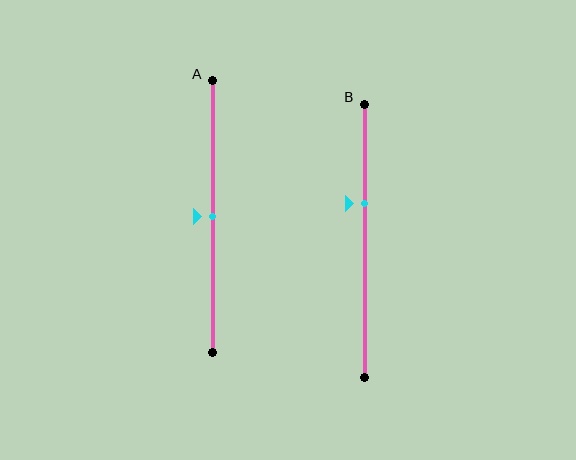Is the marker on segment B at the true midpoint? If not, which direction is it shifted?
No, the marker on segment B is shifted upward by about 14% of the segment length.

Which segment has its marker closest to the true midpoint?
Segment A has its marker closest to the true midpoint.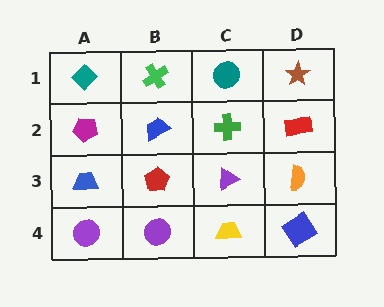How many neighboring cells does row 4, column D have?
2.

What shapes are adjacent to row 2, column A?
A teal diamond (row 1, column A), a blue trapezoid (row 3, column A), a blue trapezoid (row 2, column B).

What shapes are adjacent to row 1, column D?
A red rectangle (row 2, column D), a teal circle (row 1, column C).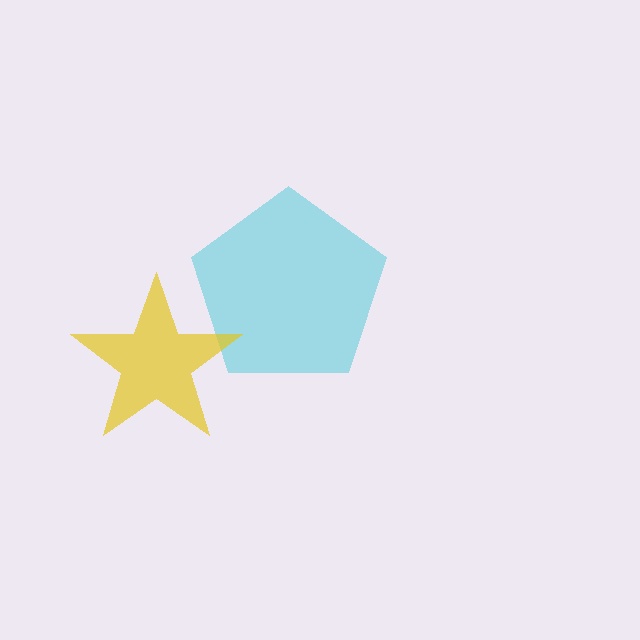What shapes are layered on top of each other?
The layered shapes are: a cyan pentagon, a yellow star.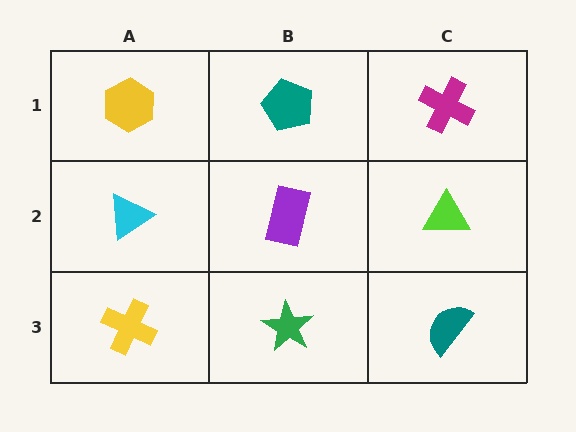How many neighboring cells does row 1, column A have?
2.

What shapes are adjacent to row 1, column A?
A cyan triangle (row 2, column A), a teal pentagon (row 1, column B).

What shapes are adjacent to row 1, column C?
A lime triangle (row 2, column C), a teal pentagon (row 1, column B).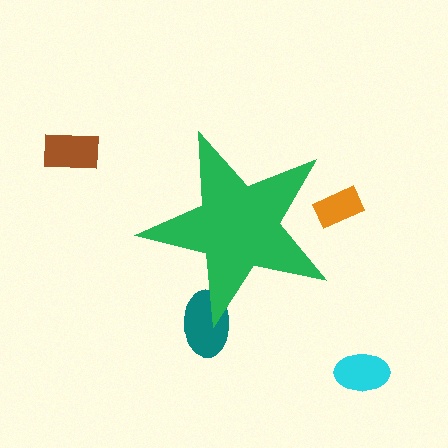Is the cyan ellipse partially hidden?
No, the cyan ellipse is fully visible.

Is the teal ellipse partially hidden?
Yes, the teal ellipse is partially hidden behind the green star.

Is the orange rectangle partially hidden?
Yes, the orange rectangle is partially hidden behind the green star.